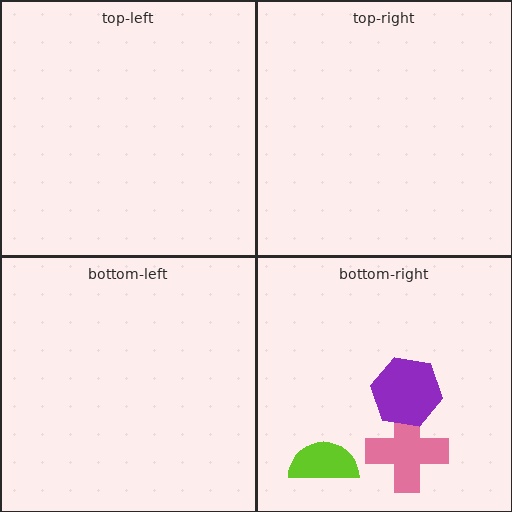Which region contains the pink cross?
The bottom-right region.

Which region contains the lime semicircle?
The bottom-right region.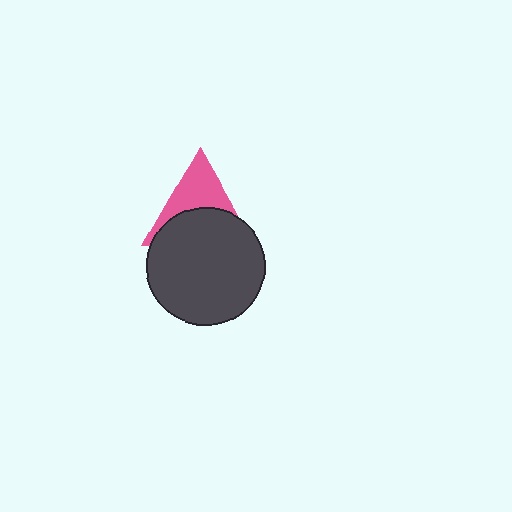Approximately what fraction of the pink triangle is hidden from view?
Roughly 54% of the pink triangle is hidden behind the dark gray circle.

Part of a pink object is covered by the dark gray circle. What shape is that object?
It is a triangle.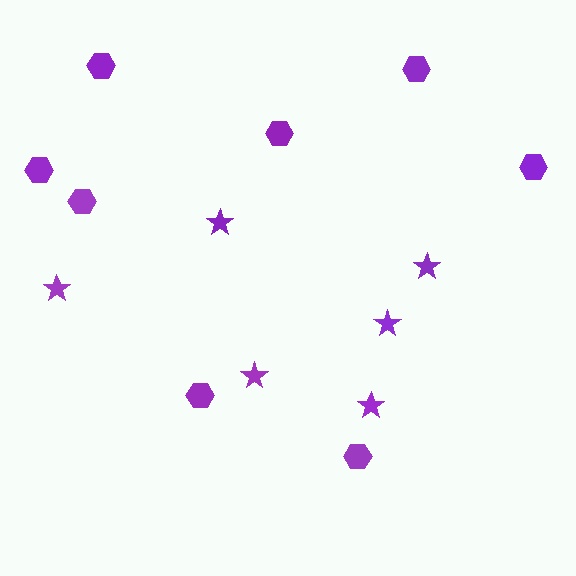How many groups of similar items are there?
There are 2 groups: one group of stars (6) and one group of hexagons (8).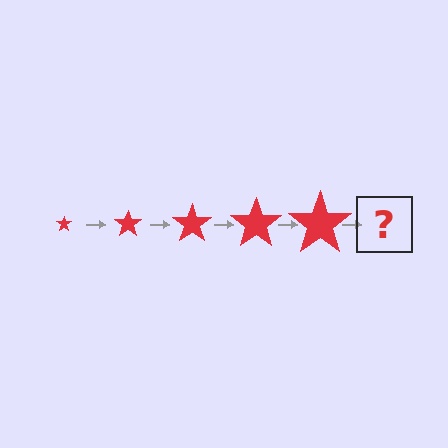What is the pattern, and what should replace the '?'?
The pattern is that the star gets progressively larger each step. The '?' should be a red star, larger than the previous one.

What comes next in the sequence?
The next element should be a red star, larger than the previous one.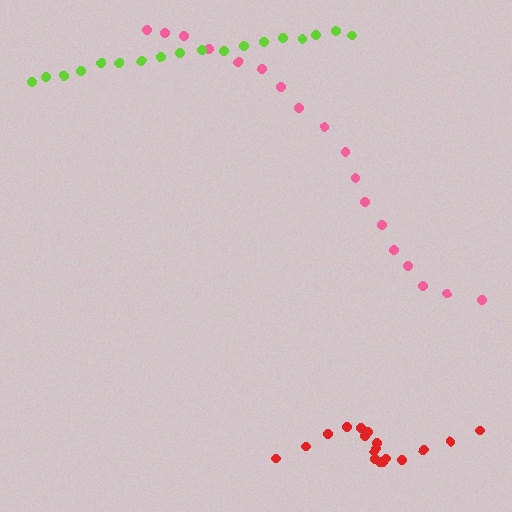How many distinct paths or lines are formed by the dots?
There are 3 distinct paths.